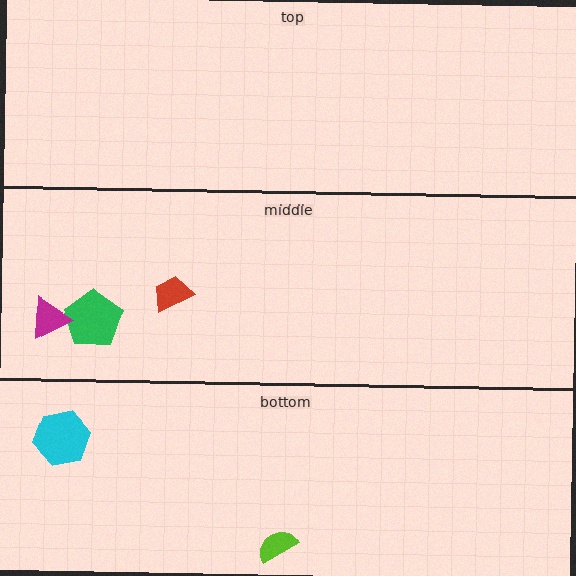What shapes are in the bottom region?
The lime semicircle, the cyan hexagon.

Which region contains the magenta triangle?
The middle region.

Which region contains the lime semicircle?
The bottom region.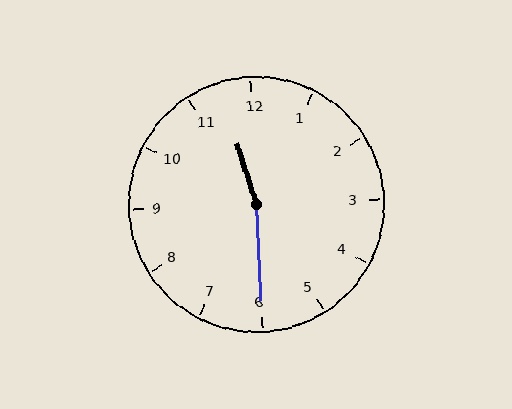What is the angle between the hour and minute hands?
Approximately 165 degrees.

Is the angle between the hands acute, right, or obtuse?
It is obtuse.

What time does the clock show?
11:30.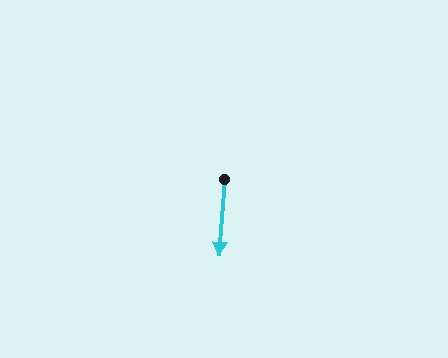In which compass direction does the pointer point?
South.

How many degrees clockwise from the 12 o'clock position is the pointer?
Approximately 184 degrees.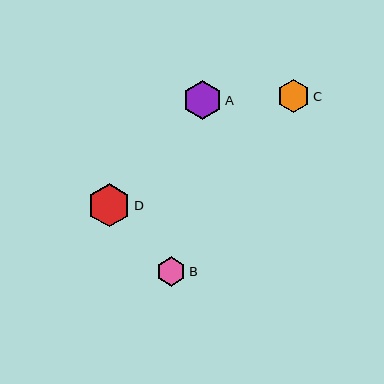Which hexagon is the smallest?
Hexagon B is the smallest with a size of approximately 29 pixels.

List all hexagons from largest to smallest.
From largest to smallest: D, A, C, B.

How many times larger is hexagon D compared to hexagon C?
Hexagon D is approximately 1.3 times the size of hexagon C.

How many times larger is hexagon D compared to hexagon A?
Hexagon D is approximately 1.1 times the size of hexagon A.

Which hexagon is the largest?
Hexagon D is the largest with a size of approximately 43 pixels.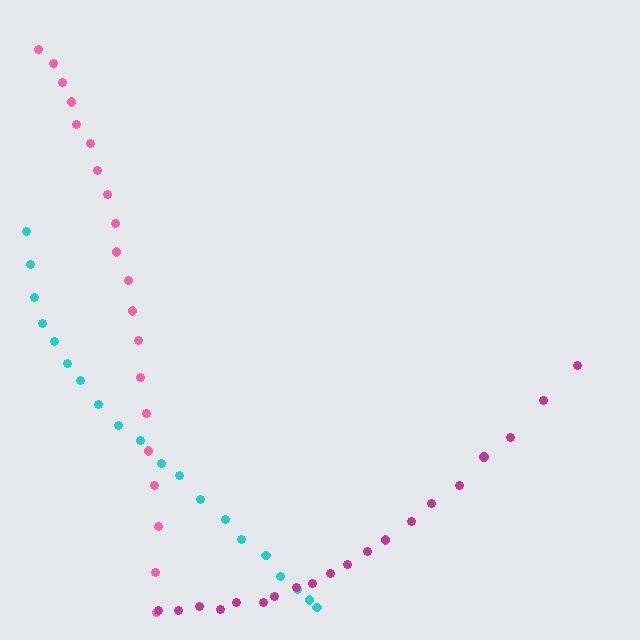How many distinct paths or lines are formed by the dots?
There are 3 distinct paths.